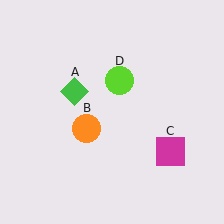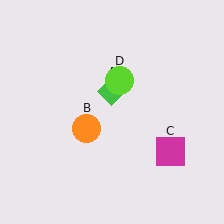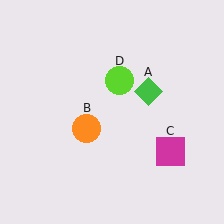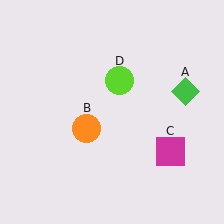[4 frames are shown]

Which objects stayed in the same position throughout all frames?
Orange circle (object B) and magenta square (object C) and lime circle (object D) remained stationary.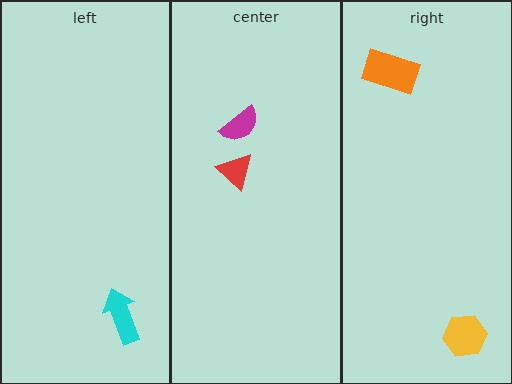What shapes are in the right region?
The orange rectangle, the yellow hexagon.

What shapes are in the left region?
The cyan arrow.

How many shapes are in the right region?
2.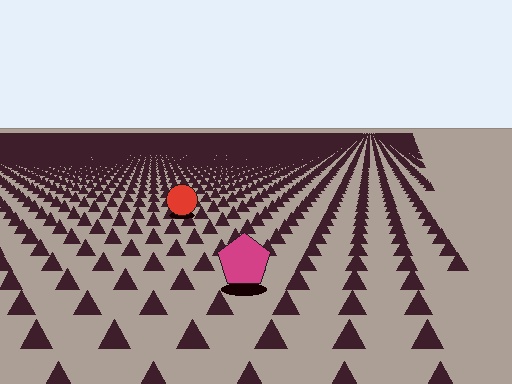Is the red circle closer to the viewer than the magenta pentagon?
No. The magenta pentagon is closer — you can tell from the texture gradient: the ground texture is coarser near it.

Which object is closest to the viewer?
The magenta pentagon is closest. The texture marks near it are larger and more spread out.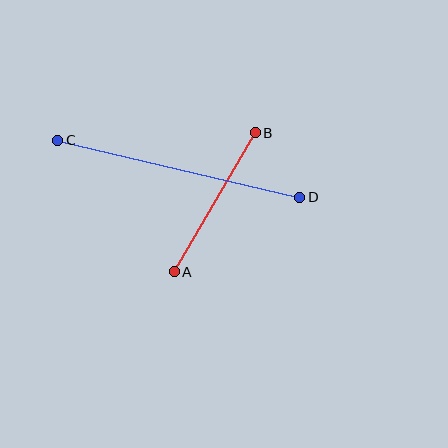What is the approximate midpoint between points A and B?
The midpoint is at approximately (215, 202) pixels.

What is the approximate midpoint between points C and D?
The midpoint is at approximately (179, 169) pixels.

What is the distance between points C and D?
The distance is approximately 249 pixels.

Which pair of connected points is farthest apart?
Points C and D are farthest apart.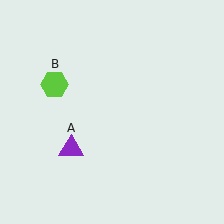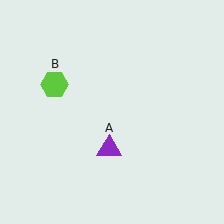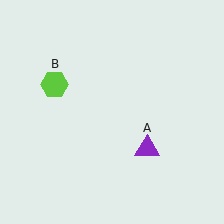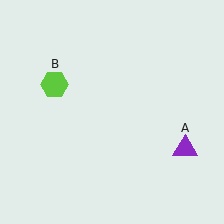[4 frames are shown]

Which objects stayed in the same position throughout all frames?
Lime hexagon (object B) remained stationary.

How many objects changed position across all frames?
1 object changed position: purple triangle (object A).